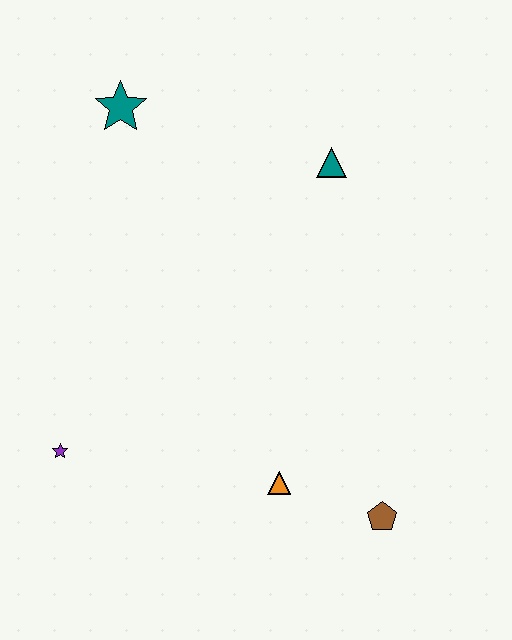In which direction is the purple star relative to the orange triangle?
The purple star is to the left of the orange triangle.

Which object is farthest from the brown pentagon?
The teal star is farthest from the brown pentagon.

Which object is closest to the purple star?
The orange triangle is closest to the purple star.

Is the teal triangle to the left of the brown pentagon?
Yes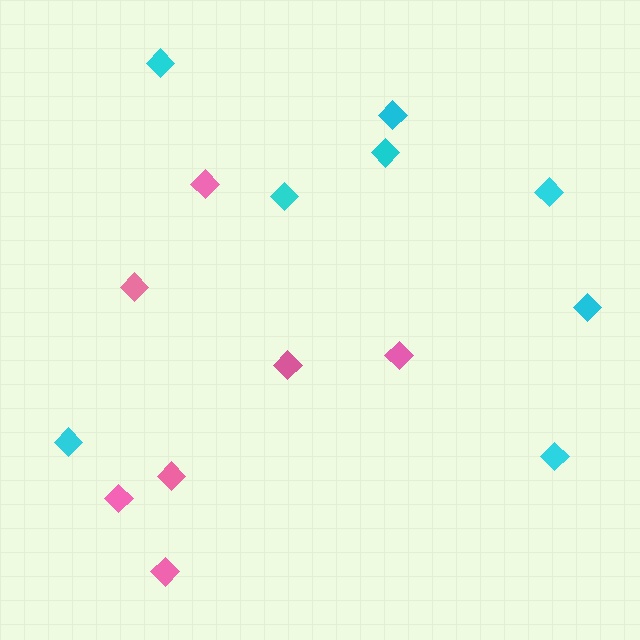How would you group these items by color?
There are 2 groups: one group of pink diamonds (7) and one group of cyan diamonds (8).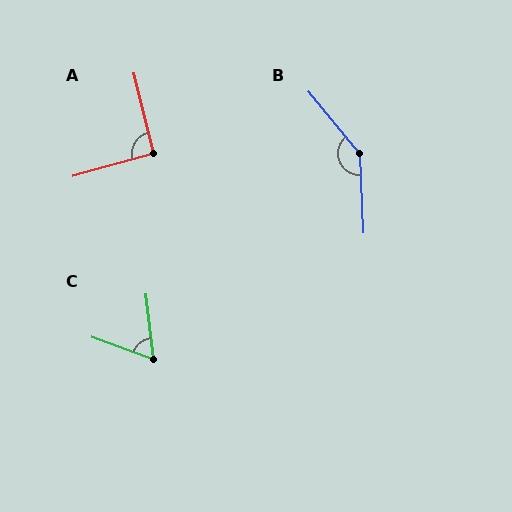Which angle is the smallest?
C, at approximately 63 degrees.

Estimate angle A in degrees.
Approximately 92 degrees.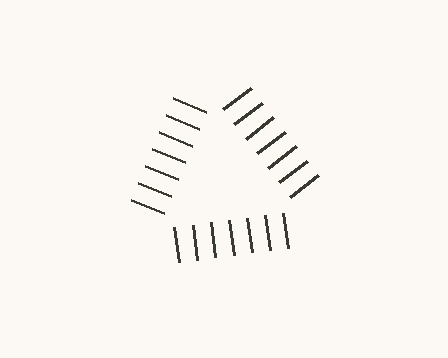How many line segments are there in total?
21 — 7 along each of the 3 edges.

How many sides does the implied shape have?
3 sides — the line-ends trace a triangle.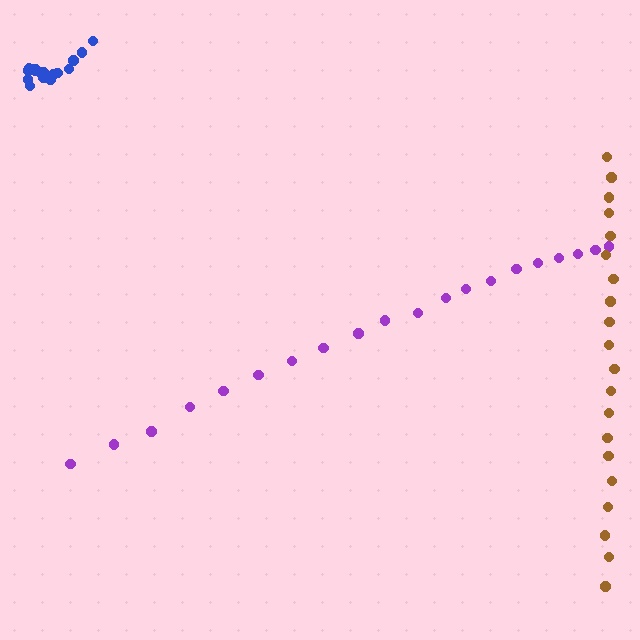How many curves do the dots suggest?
There are 3 distinct paths.